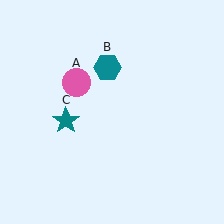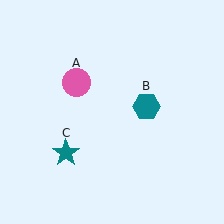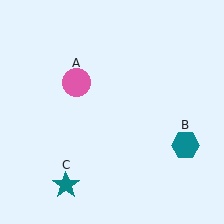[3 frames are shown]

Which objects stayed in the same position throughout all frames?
Pink circle (object A) remained stationary.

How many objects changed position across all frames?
2 objects changed position: teal hexagon (object B), teal star (object C).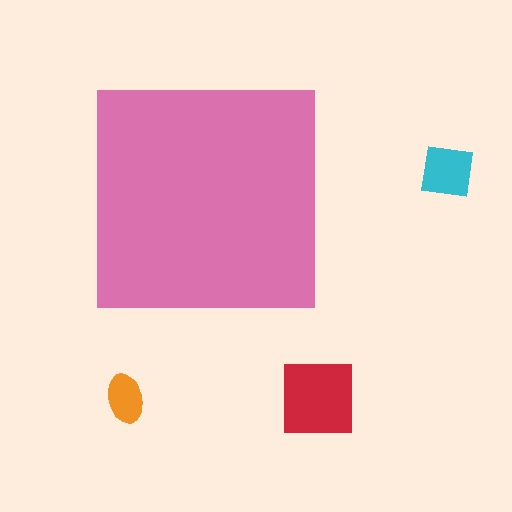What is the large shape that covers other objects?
A pink square.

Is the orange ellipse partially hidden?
No, the orange ellipse is fully visible.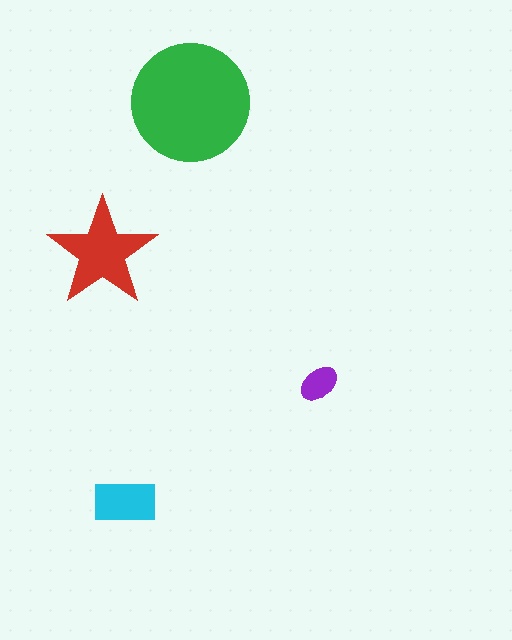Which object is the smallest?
The purple ellipse.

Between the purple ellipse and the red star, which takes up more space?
The red star.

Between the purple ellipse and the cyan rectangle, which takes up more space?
The cyan rectangle.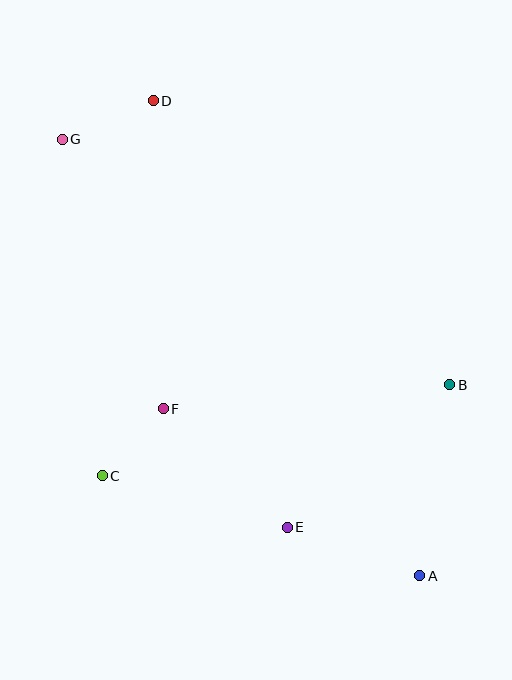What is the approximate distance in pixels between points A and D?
The distance between A and D is approximately 545 pixels.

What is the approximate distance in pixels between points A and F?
The distance between A and F is approximately 306 pixels.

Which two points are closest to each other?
Points C and F are closest to each other.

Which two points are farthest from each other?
Points A and G are farthest from each other.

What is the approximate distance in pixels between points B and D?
The distance between B and D is approximately 410 pixels.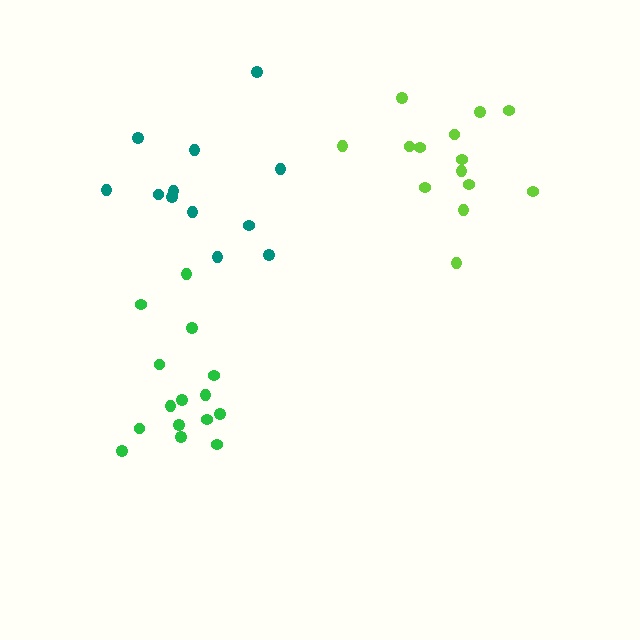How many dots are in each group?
Group 1: 12 dots, Group 2: 15 dots, Group 3: 14 dots (41 total).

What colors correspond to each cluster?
The clusters are colored: teal, green, lime.